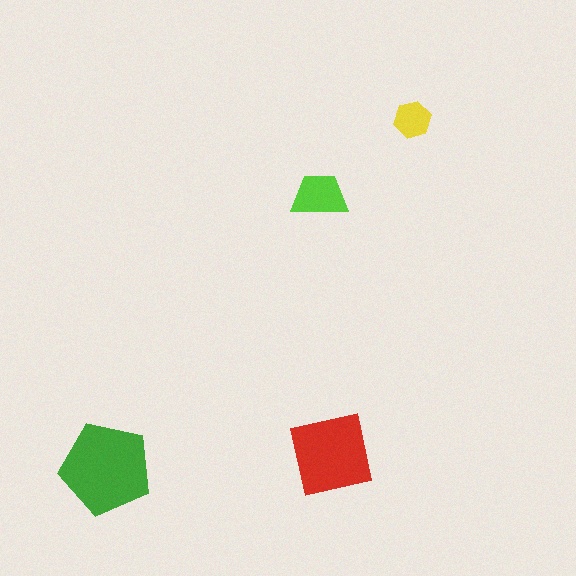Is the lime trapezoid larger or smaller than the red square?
Smaller.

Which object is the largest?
The green pentagon.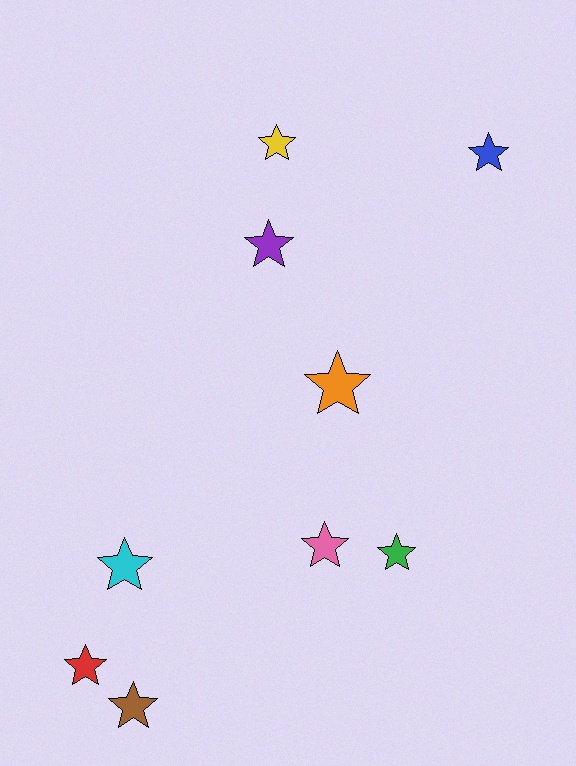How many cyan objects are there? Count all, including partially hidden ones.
There is 1 cyan object.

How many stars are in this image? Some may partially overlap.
There are 9 stars.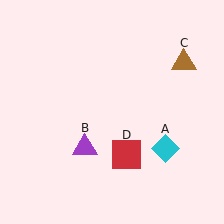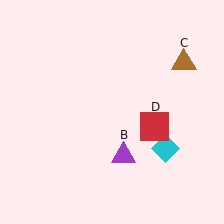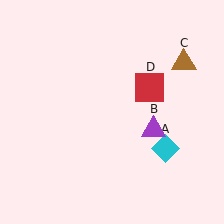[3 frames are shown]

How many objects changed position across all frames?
2 objects changed position: purple triangle (object B), red square (object D).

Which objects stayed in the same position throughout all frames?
Cyan diamond (object A) and brown triangle (object C) remained stationary.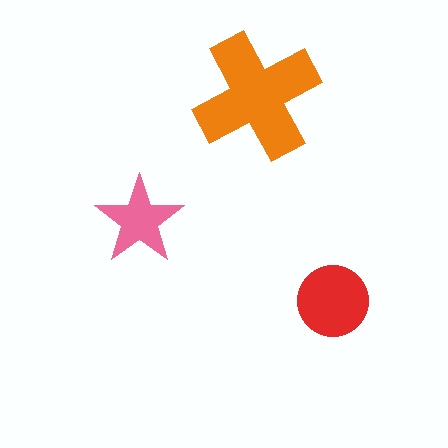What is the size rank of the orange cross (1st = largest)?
1st.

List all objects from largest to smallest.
The orange cross, the red circle, the pink star.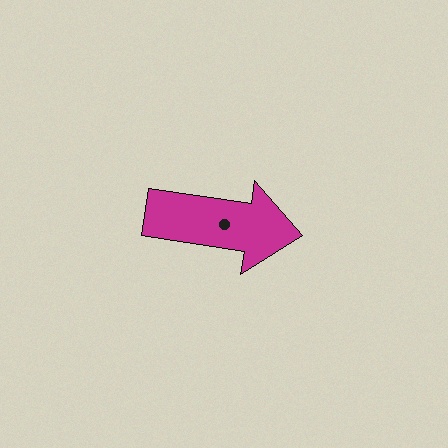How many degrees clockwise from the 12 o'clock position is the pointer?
Approximately 98 degrees.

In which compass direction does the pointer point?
East.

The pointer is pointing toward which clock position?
Roughly 3 o'clock.